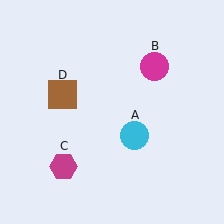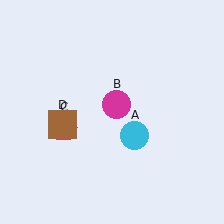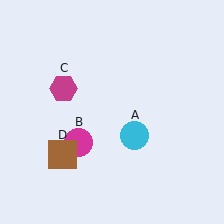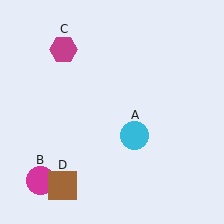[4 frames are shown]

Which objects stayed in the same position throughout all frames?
Cyan circle (object A) remained stationary.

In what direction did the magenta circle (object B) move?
The magenta circle (object B) moved down and to the left.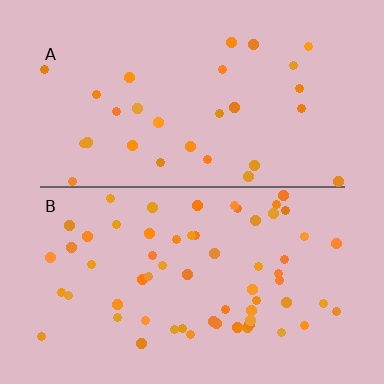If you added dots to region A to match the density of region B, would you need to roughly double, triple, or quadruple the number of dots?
Approximately double.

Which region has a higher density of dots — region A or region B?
B (the bottom).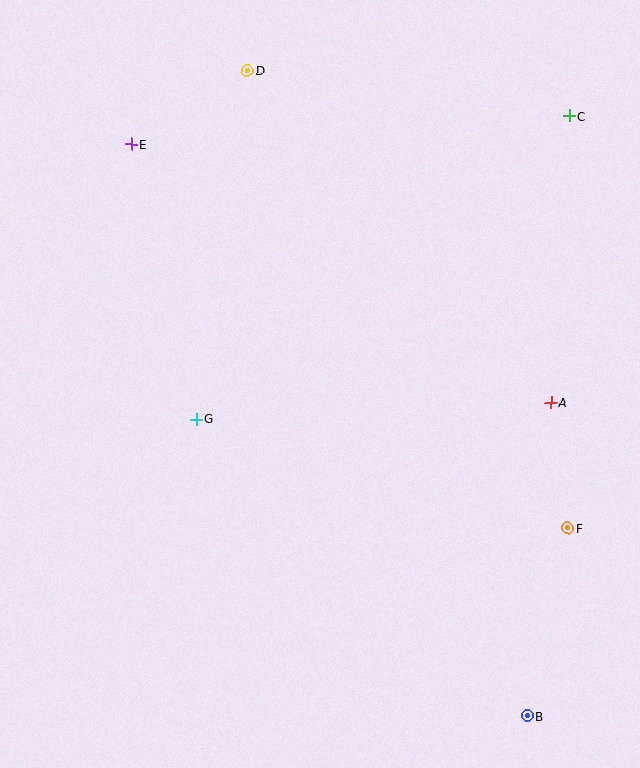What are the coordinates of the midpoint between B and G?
The midpoint between B and G is at (362, 567).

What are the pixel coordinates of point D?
Point D is at (247, 71).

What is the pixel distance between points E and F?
The distance between E and F is 582 pixels.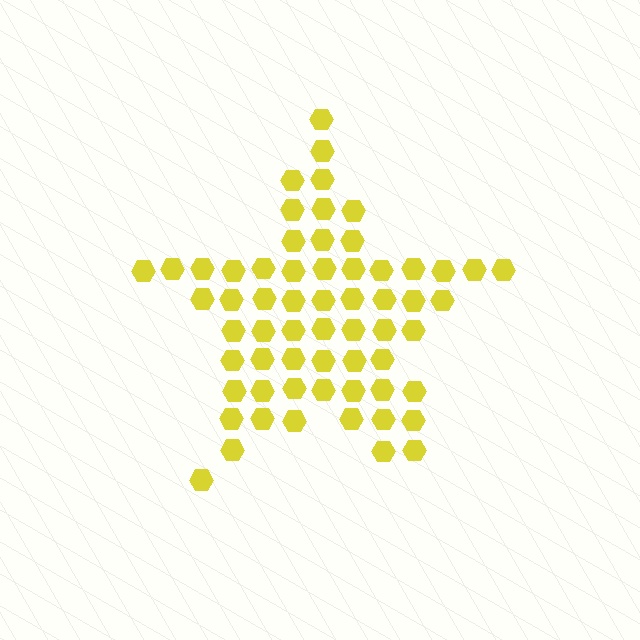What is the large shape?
The large shape is a star.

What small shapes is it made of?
It is made of small hexagons.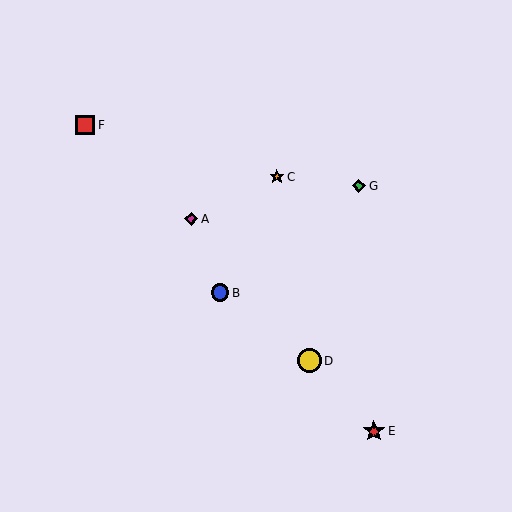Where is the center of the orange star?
The center of the orange star is at (277, 177).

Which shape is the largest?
The yellow circle (labeled D) is the largest.